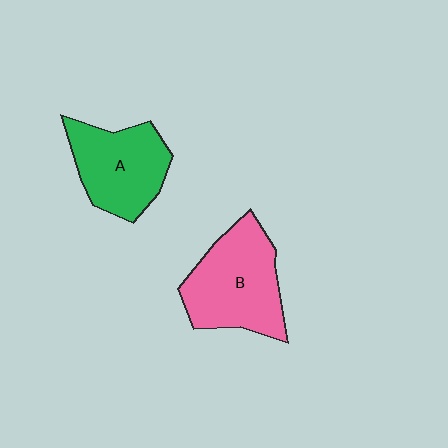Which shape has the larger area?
Shape B (pink).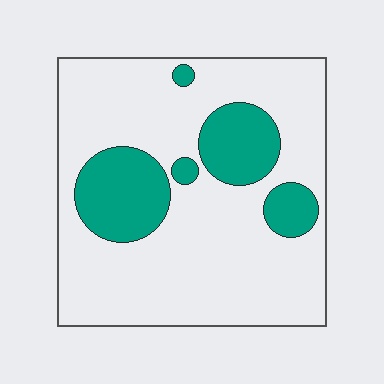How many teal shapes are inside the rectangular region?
5.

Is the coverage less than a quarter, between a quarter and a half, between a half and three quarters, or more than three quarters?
Less than a quarter.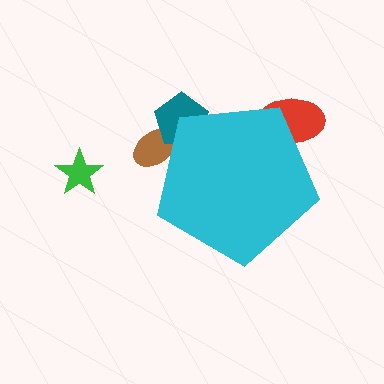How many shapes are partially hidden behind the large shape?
3 shapes are partially hidden.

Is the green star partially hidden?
No, the green star is fully visible.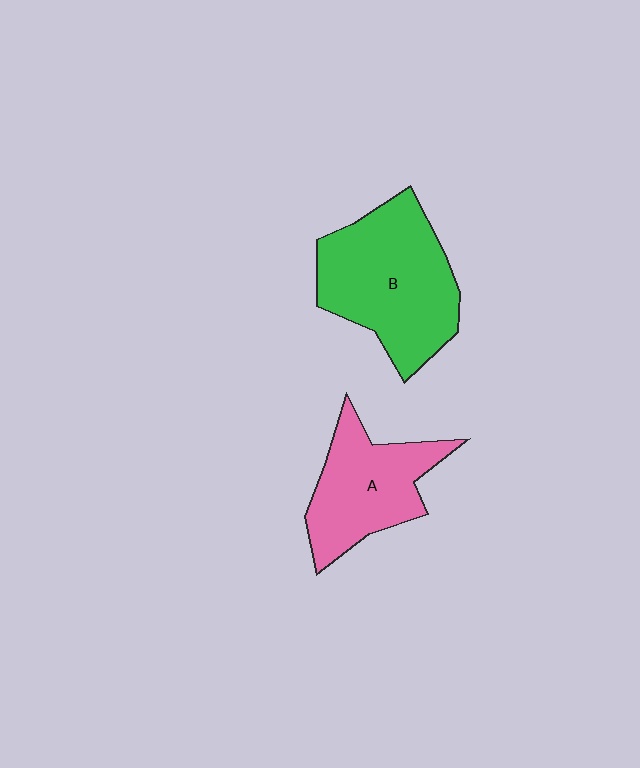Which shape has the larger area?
Shape B (green).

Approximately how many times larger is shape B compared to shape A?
Approximately 1.4 times.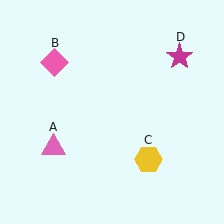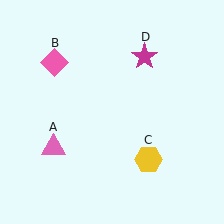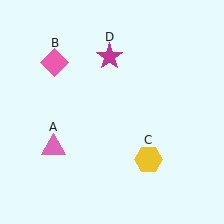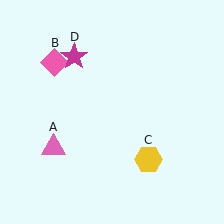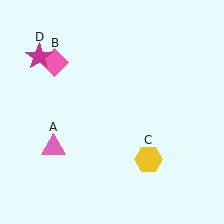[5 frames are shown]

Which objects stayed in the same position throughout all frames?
Pink triangle (object A) and pink diamond (object B) and yellow hexagon (object C) remained stationary.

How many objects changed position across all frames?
1 object changed position: magenta star (object D).